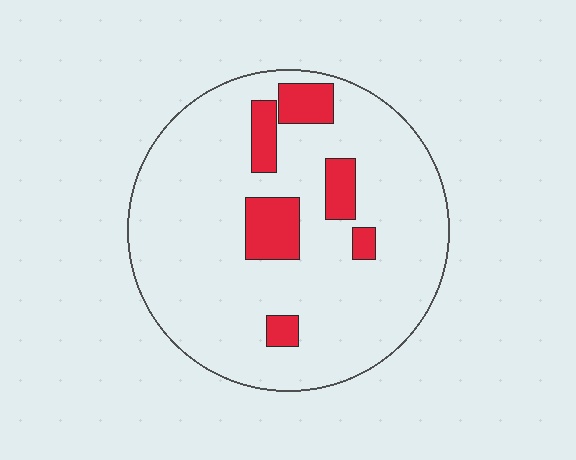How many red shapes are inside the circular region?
6.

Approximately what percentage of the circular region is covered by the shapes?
Approximately 15%.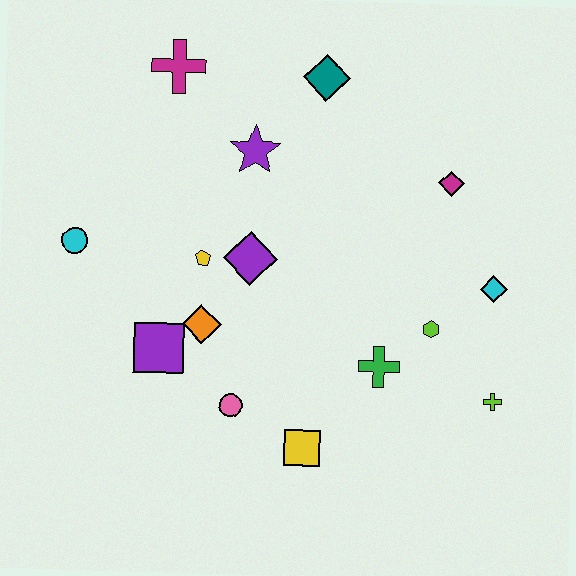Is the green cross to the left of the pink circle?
No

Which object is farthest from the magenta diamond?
The cyan circle is farthest from the magenta diamond.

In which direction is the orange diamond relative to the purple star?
The orange diamond is below the purple star.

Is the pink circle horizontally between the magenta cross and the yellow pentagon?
No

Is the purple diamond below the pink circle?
No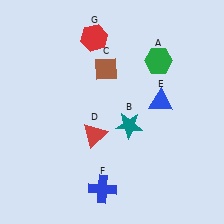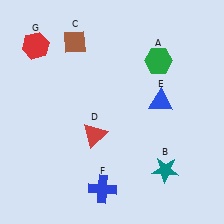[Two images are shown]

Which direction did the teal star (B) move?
The teal star (B) moved down.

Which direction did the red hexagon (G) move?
The red hexagon (G) moved left.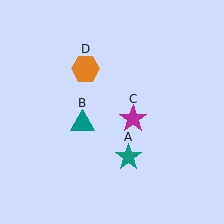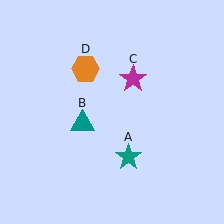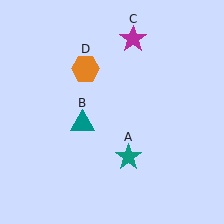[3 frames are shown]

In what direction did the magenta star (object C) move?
The magenta star (object C) moved up.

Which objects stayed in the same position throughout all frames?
Teal star (object A) and teal triangle (object B) and orange hexagon (object D) remained stationary.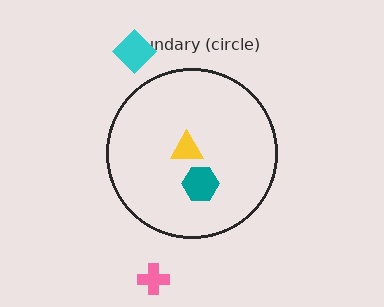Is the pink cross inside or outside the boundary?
Outside.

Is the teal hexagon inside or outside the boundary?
Inside.